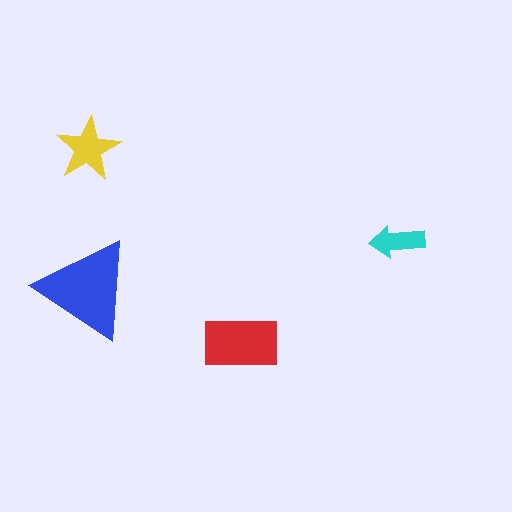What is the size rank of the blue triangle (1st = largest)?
1st.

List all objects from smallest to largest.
The cyan arrow, the yellow star, the red rectangle, the blue triangle.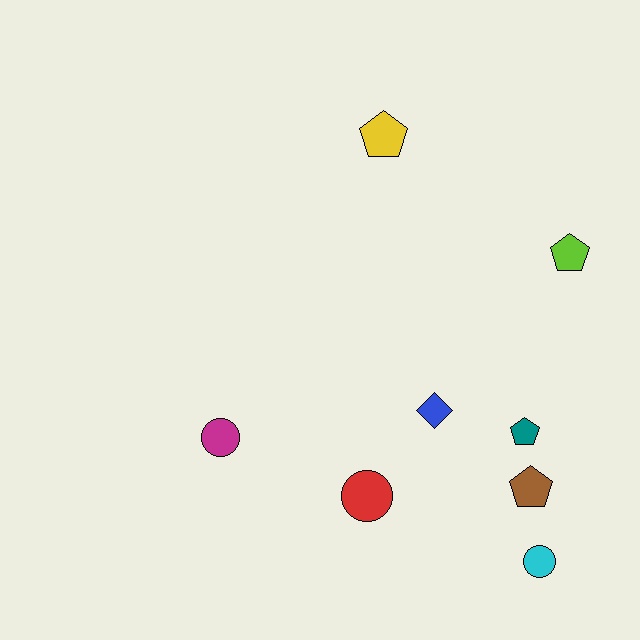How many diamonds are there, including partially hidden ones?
There is 1 diamond.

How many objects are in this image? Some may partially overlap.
There are 8 objects.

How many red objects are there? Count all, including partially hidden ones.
There is 1 red object.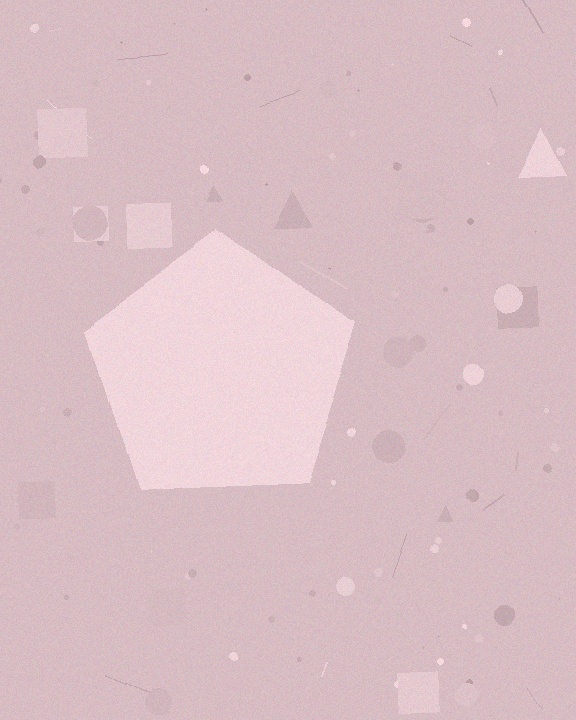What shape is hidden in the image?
A pentagon is hidden in the image.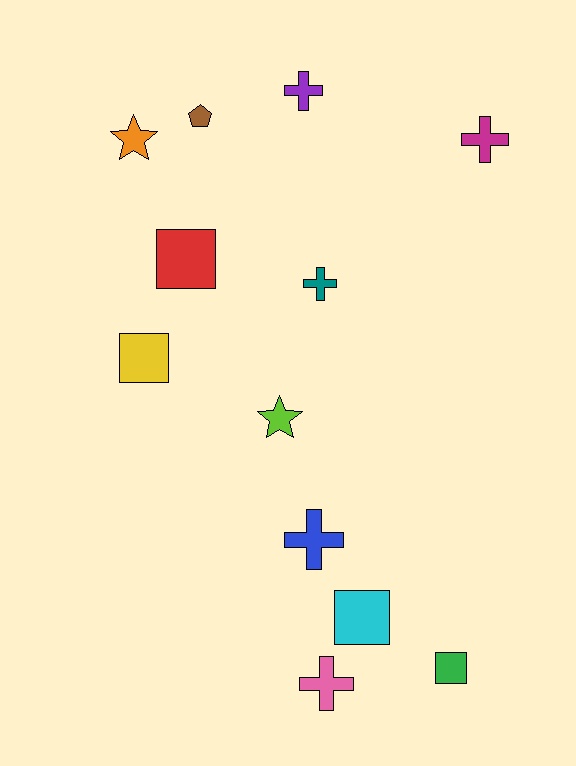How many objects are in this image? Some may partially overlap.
There are 12 objects.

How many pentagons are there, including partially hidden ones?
There is 1 pentagon.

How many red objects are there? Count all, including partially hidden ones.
There is 1 red object.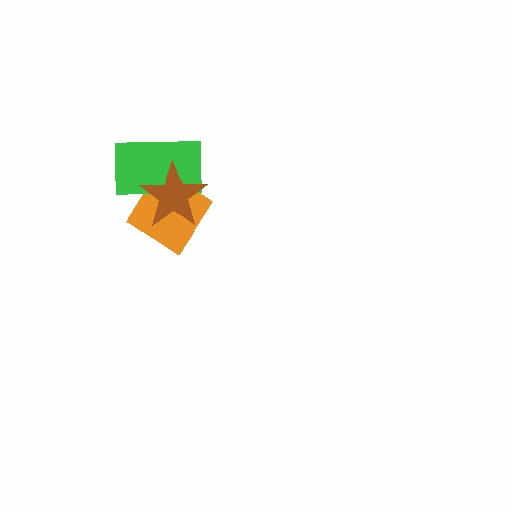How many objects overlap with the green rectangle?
2 objects overlap with the green rectangle.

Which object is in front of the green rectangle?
The brown star is in front of the green rectangle.